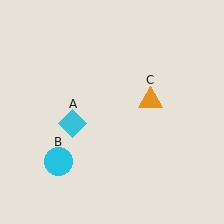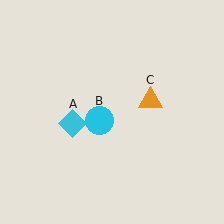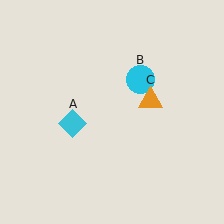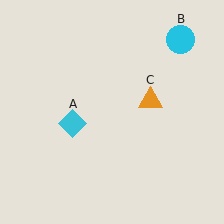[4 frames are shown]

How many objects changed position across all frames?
1 object changed position: cyan circle (object B).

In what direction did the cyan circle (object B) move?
The cyan circle (object B) moved up and to the right.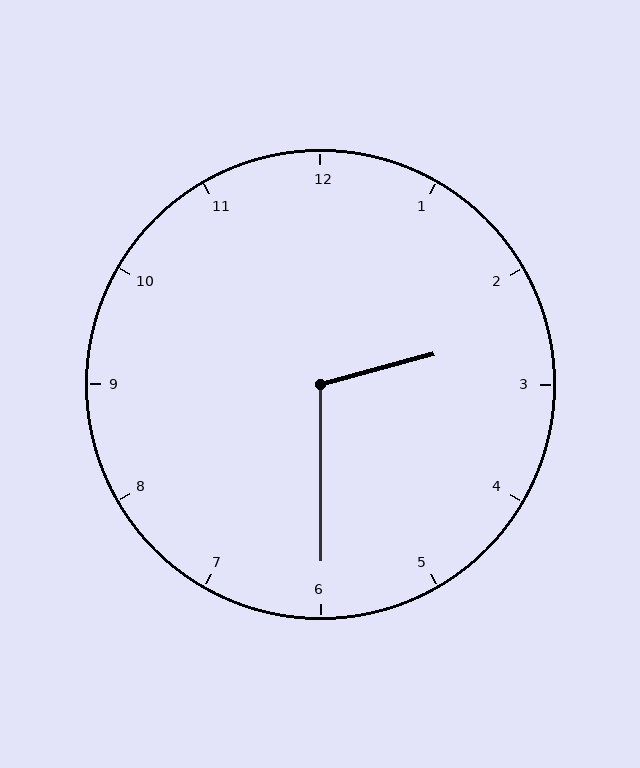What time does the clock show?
2:30.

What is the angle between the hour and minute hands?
Approximately 105 degrees.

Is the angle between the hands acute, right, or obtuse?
It is obtuse.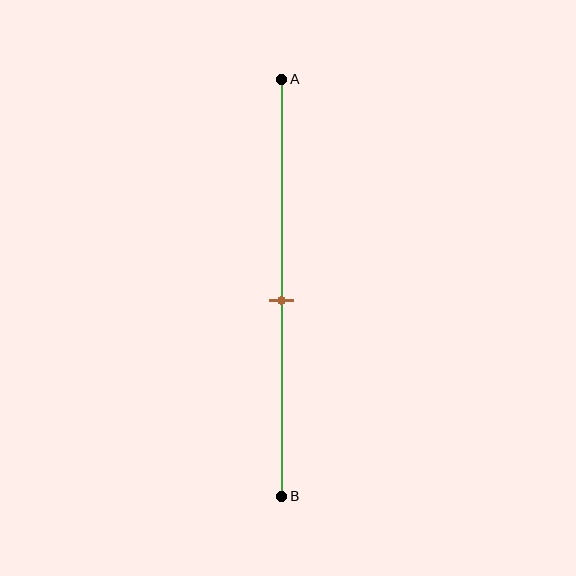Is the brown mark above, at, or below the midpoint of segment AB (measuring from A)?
The brown mark is below the midpoint of segment AB.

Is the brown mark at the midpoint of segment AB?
No, the mark is at about 55% from A, not at the 50% midpoint.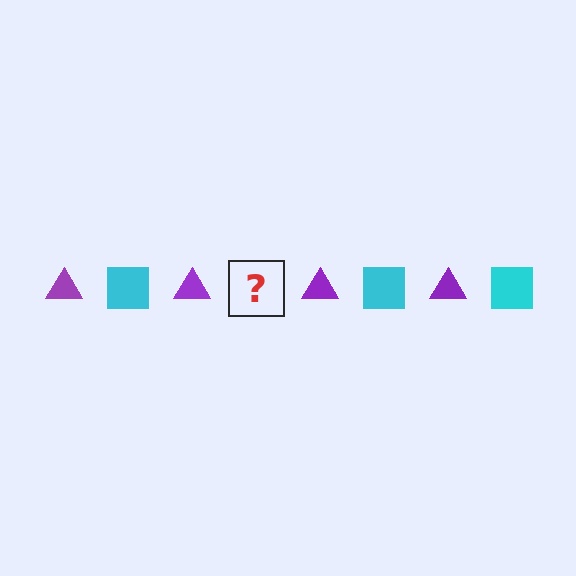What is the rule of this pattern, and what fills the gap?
The rule is that the pattern alternates between purple triangle and cyan square. The gap should be filled with a cyan square.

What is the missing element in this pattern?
The missing element is a cyan square.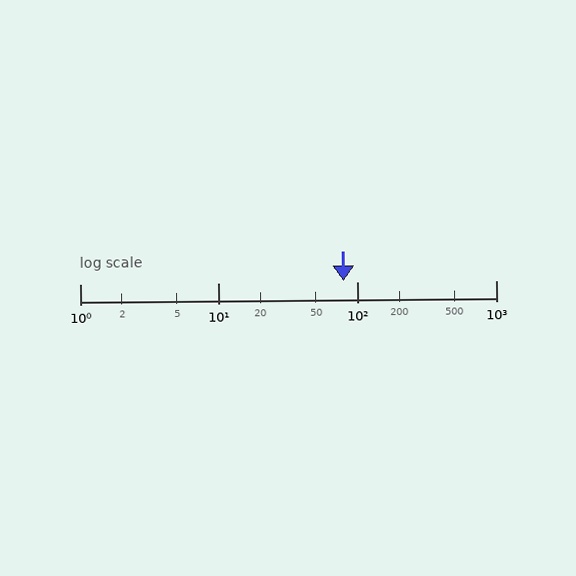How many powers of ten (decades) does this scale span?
The scale spans 3 decades, from 1 to 1000.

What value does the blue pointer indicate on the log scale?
The pointer indicates approximately 80.